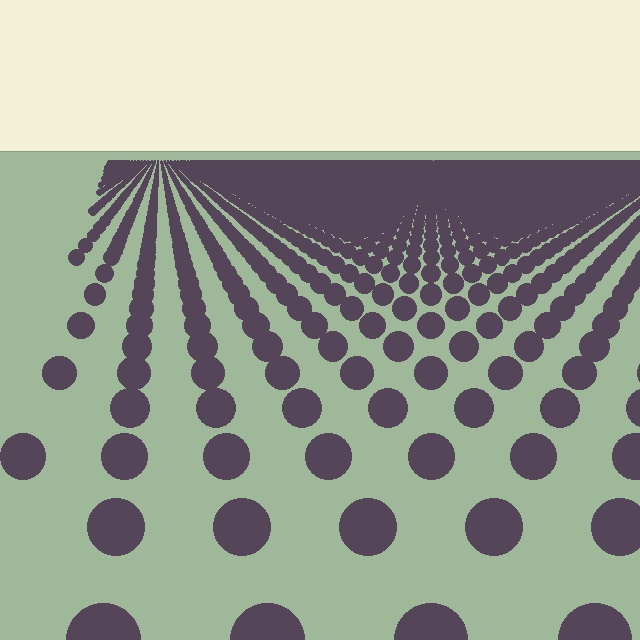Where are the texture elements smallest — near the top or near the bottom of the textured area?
Near the top.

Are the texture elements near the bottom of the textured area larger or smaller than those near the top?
Larger. Near the bottom, elements are closer to the viewer and appear at a bigger on-screen size.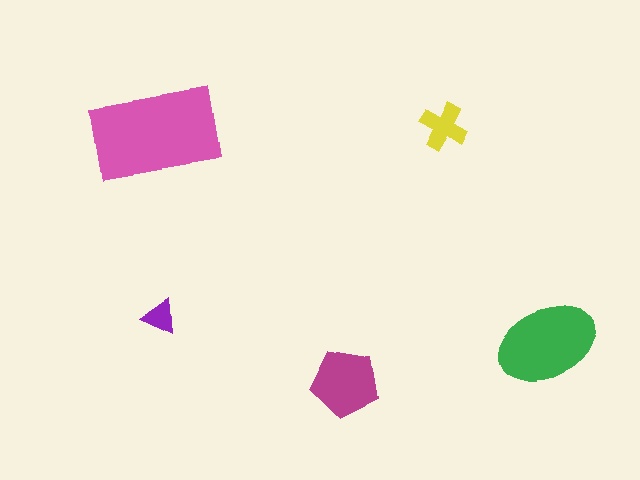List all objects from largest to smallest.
The pink rectangle, the green ellipse, the magenta pentagon, the yellow cross, the purple triangle.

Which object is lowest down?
The magenta pentagon is bottommost.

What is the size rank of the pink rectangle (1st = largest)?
1st.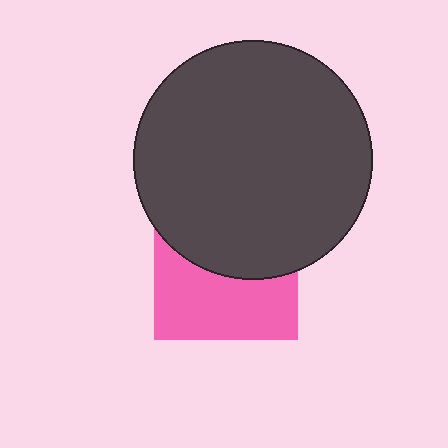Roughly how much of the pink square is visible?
About half of it is visible (roughly 50%).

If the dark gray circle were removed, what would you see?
You would see the complete pink square.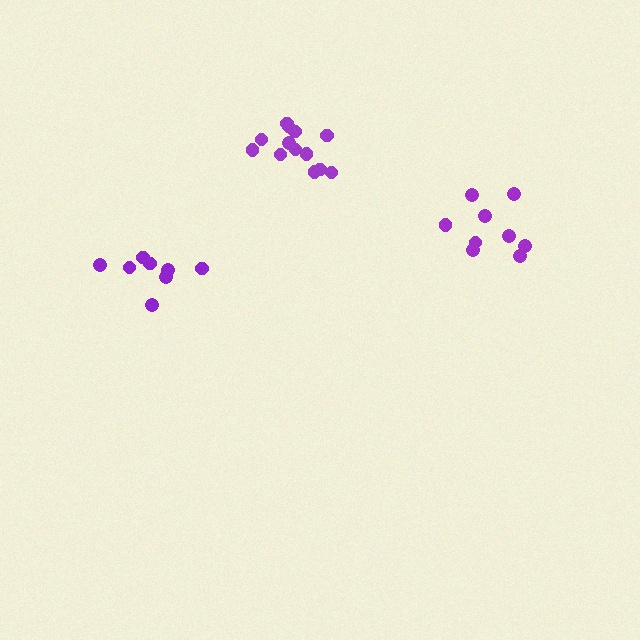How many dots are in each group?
Group 1: 13 dots, Group 2: 8 dots, Group 3: 9 dots (30 total).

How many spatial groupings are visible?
There are 3 spatial groupings.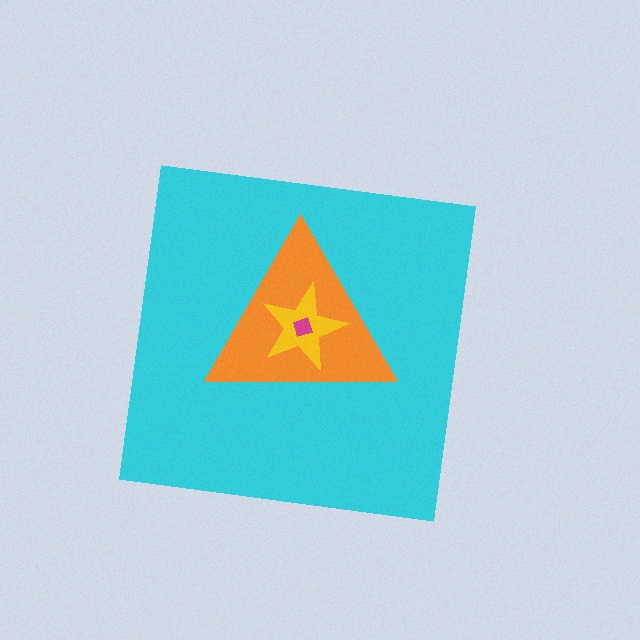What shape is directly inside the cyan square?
The orange triangle.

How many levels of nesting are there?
4.